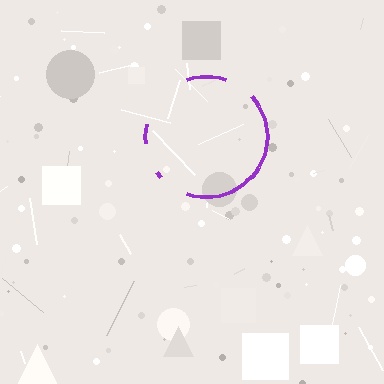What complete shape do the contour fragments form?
The contour fragments form a circle.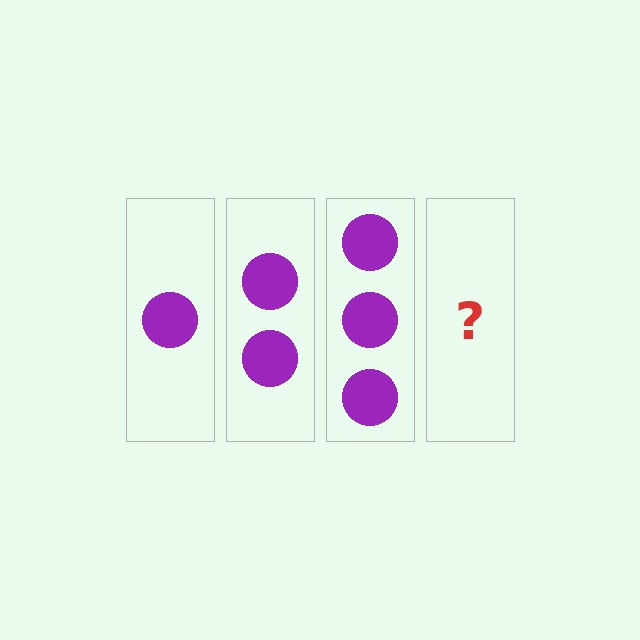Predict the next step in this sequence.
The next step is 4 circles.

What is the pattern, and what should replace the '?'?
The pattern is that each step adds one more circle. The '?' should be 4 circles.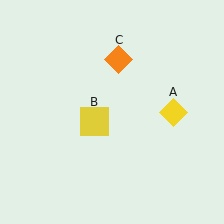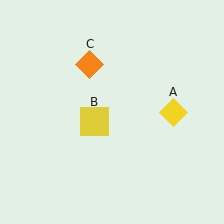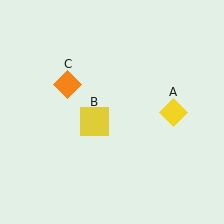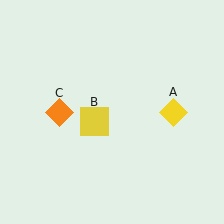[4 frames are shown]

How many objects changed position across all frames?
1 object changed position: orange diamond (object C).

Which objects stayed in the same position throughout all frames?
Yellow diamond (object A) and yellow square (object B) remained stationary.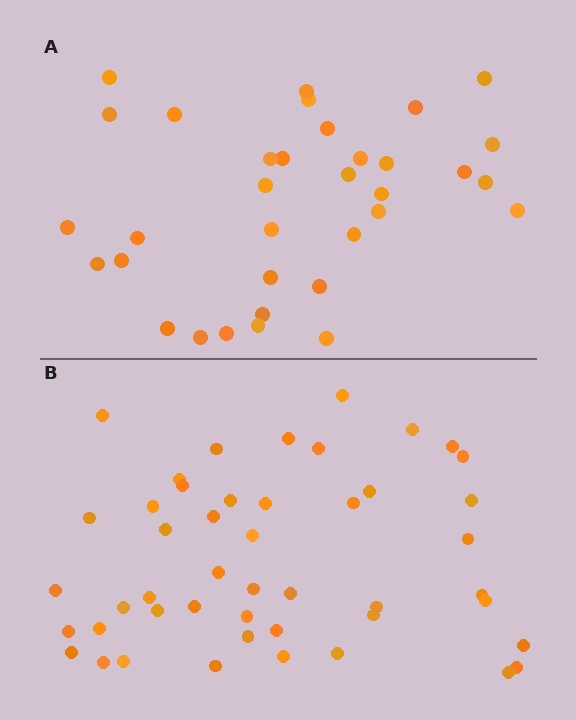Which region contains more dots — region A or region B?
Region B (the bottom region) has more dots.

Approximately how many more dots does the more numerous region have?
Region B has approximately 15 more dots than region A.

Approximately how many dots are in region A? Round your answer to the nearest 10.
About 30 dots. (The exact count is 34, which rounds to 30.)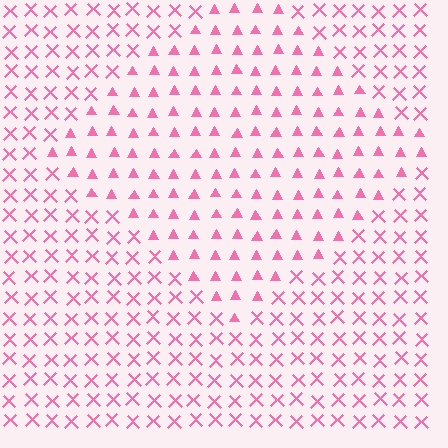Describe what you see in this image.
The image is filled with small pink elements arranged in a uniform grid. A diamond-shaped region contains triangles, while the surrounding area contains X marks. The boundary is defined purely by the change in element shape.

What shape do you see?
I see a diamond.